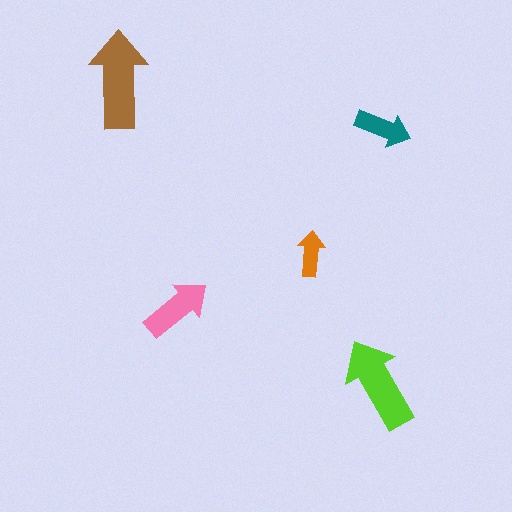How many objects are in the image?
There are 5 objects in the image.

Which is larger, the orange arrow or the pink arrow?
The pink one.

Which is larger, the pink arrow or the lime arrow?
The lime one.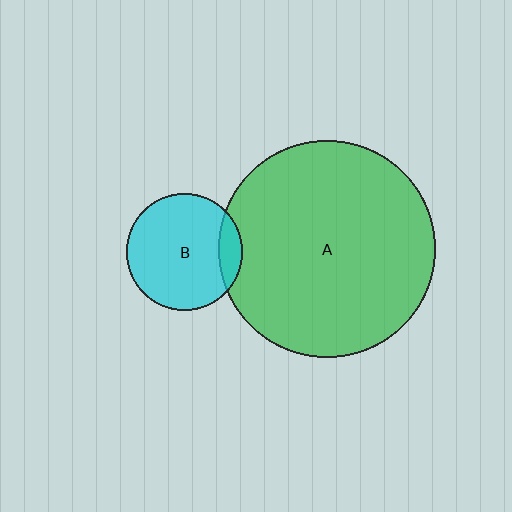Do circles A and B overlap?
Yes.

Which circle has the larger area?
Circle A (green).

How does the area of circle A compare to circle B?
Approximately 3.5 times.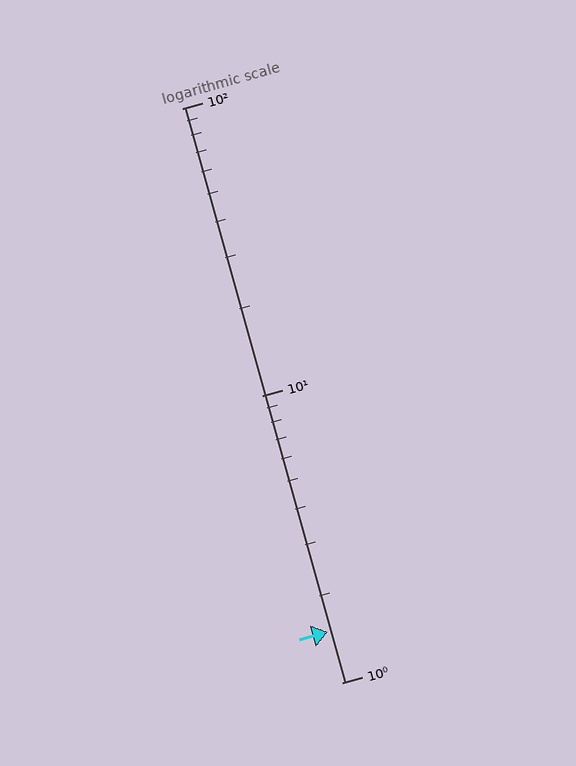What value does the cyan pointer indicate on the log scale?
The pointer indicates approximately 1.5.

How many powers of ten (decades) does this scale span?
The scale spans 2 decades, from 1 to 100.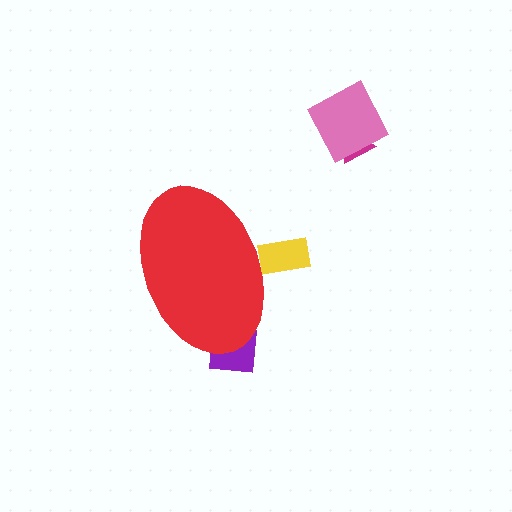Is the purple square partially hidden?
Yes, the purple square is partially hidden behind the red ellipse.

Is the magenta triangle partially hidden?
No, the magenta triangle is fully visible.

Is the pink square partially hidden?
No, the pink square is fully visible.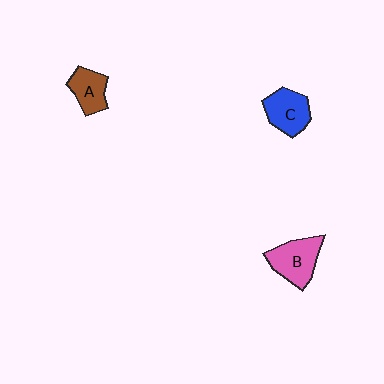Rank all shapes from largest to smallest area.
From largest to smallest: B (pink), C (blue), A (brown).